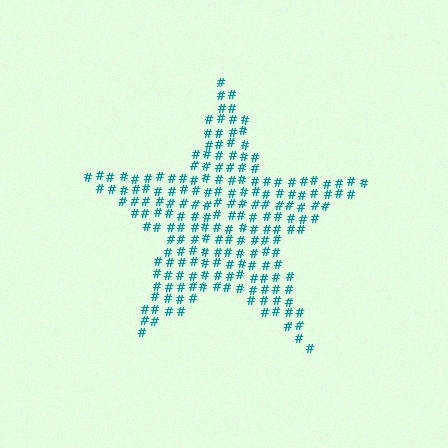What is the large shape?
The large shape is a star.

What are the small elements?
The small elements are hash symbols.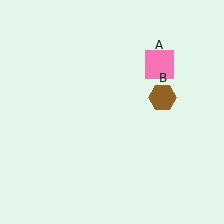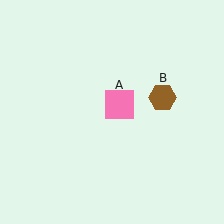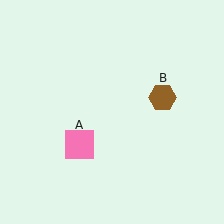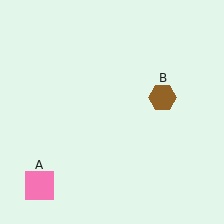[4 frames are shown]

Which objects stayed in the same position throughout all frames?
Brown hexagon (object B) remained stationary.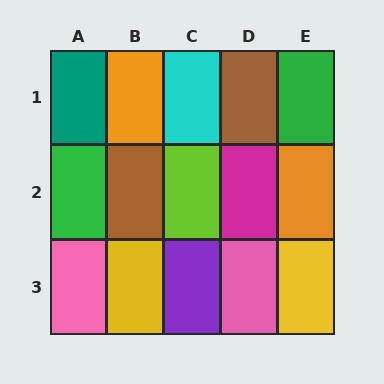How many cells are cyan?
1 cell is cyan.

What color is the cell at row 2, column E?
Orange.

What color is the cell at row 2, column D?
Magenta.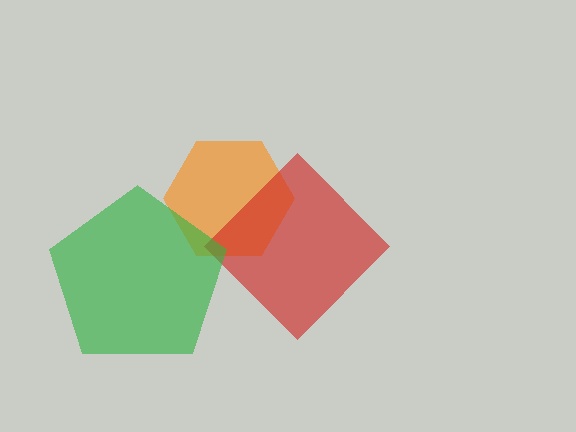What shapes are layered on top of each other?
The layered shapes are: an orange hexagon, a red diamond, a green pentagon.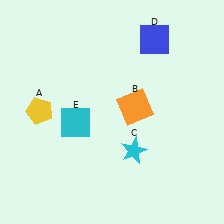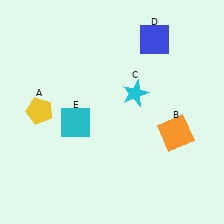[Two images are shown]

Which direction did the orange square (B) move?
The orange square (B) moved right.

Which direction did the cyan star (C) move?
The cyan star (C) moved up.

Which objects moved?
The objects that moved are: the orange square (B), the cyan star (C).